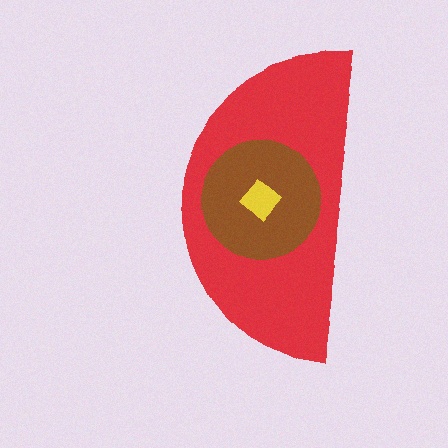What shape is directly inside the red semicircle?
The brown circle.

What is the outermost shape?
The red semicircle.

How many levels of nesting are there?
3.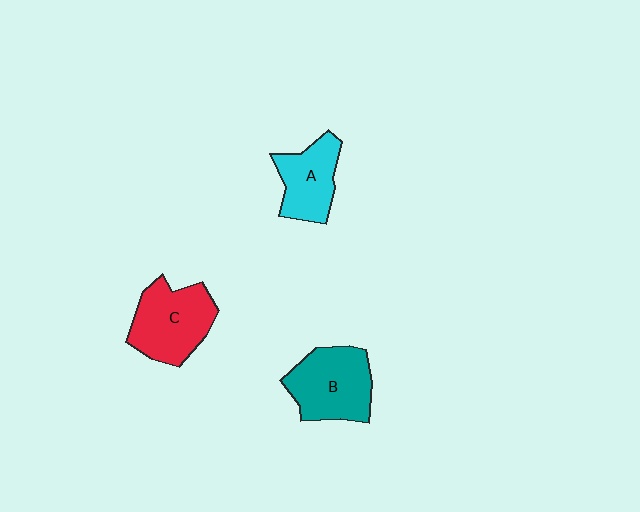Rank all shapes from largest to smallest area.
From largest to smallest: C (red), B (teal), A (cyan).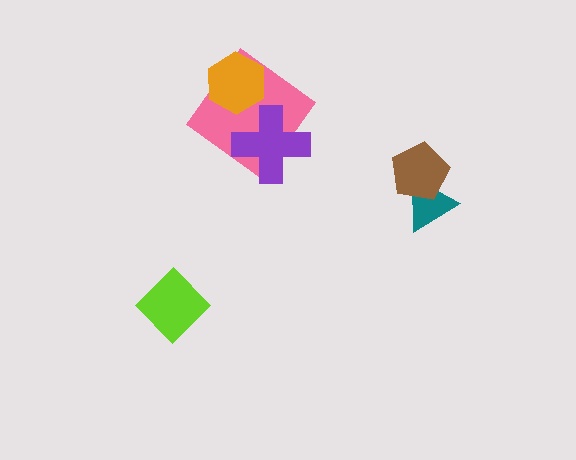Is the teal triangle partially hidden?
Yes, it is partially covered by another shape.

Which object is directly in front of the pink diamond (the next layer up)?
The orange hexagon is directly in front of the pink diamond.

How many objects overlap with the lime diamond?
0 objects overlap with the lime diamond.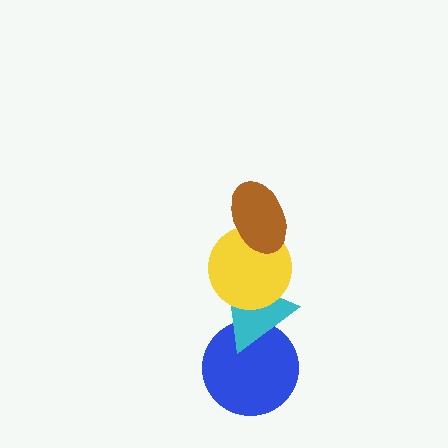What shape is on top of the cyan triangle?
The yellow circle is on top of the cyan triangle.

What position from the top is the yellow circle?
The yellow circle is 2nd from the top.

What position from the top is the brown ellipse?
The brown ellipse is 1st from the top.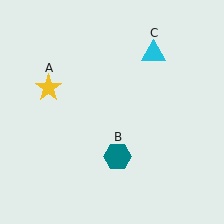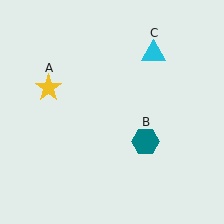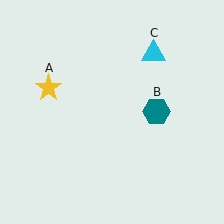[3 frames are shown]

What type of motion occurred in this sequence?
The teal hexagon (object B) rotated counterclockwise around the center of the scene.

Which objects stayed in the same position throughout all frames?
Yellow star (object A) and cyan triangle (object C) remained stationary.